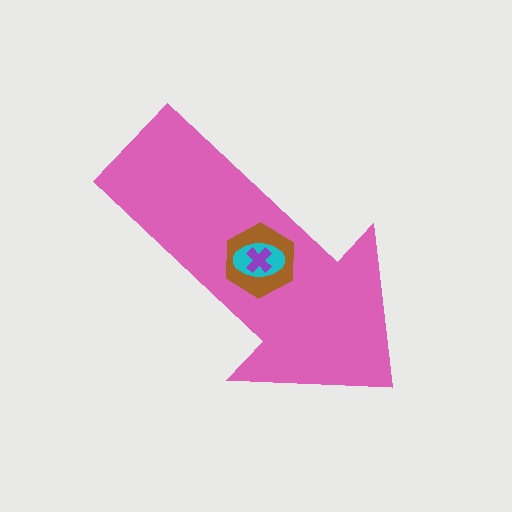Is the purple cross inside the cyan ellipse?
Yes.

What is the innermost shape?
The purple cross.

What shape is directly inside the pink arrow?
The brown hexagon.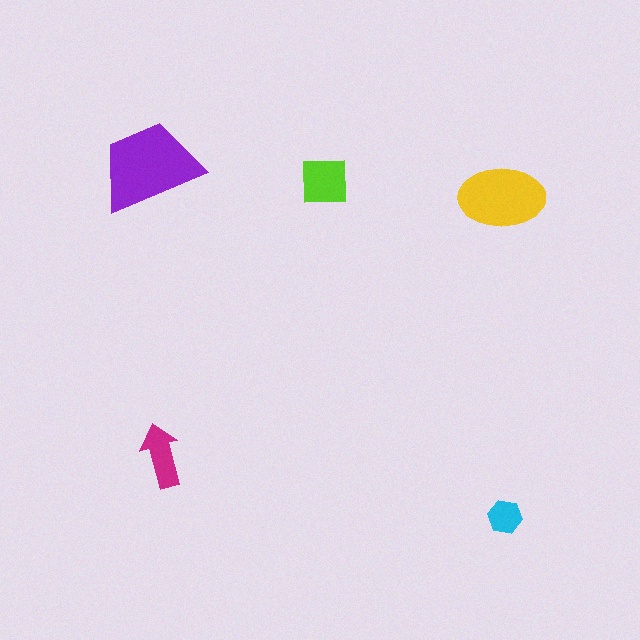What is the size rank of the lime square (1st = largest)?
3rd.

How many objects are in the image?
There are 5 objects in the image.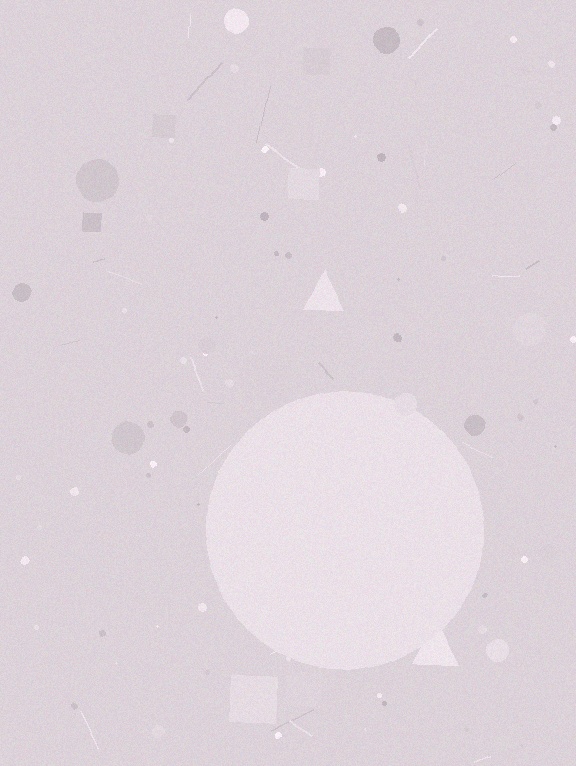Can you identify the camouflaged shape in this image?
The camouflaged shape is a circle.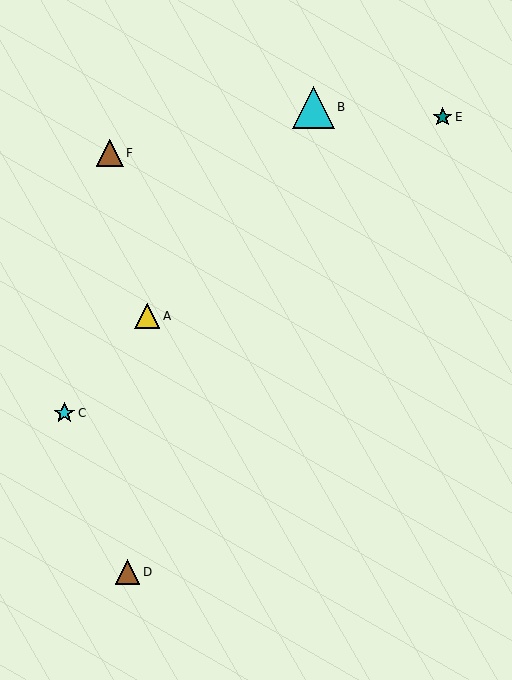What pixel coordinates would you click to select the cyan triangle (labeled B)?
Click at (313, 107) to select the cyan triangle B.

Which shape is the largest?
The cyan triangle (labeled B) is the largest.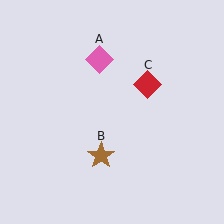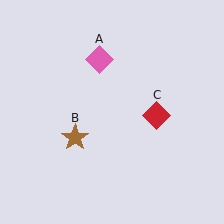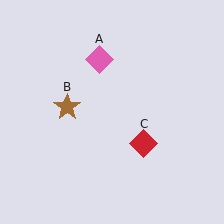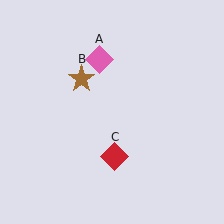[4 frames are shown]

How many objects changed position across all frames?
2 objects changed position: brown star (object B), red diamond (object C).